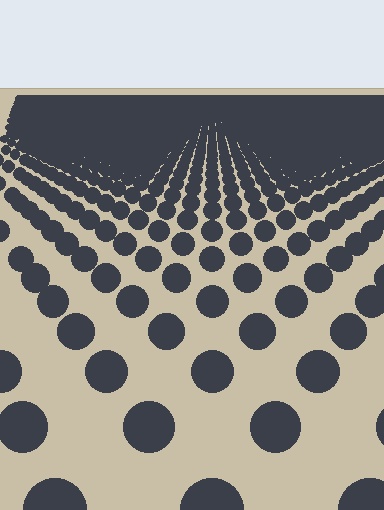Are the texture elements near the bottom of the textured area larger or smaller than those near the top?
Larger. Near the bottom, elements are closer to the viewer and appear at a bigger on-screen size.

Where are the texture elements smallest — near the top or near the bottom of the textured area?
Near the top.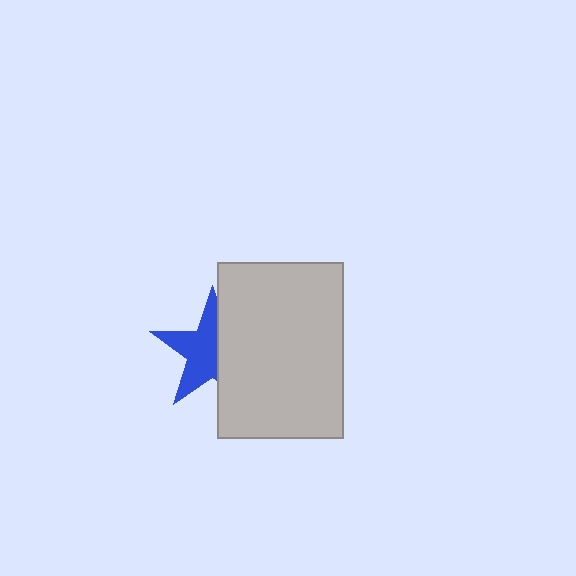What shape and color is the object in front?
The object in front is a light gray rectangle.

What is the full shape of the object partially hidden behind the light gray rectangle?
The partially hidden object is a blue star.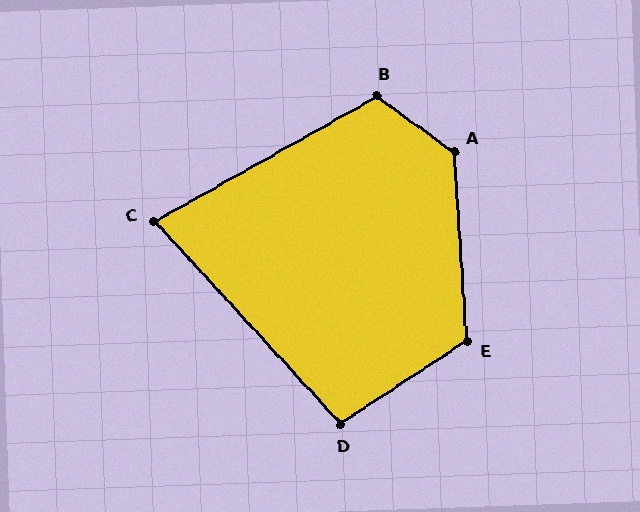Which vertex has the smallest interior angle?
C, at approximately 77 degrees.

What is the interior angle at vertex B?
Approximately 115 degrees (obtuse).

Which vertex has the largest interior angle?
A, at approximately 130 degrees.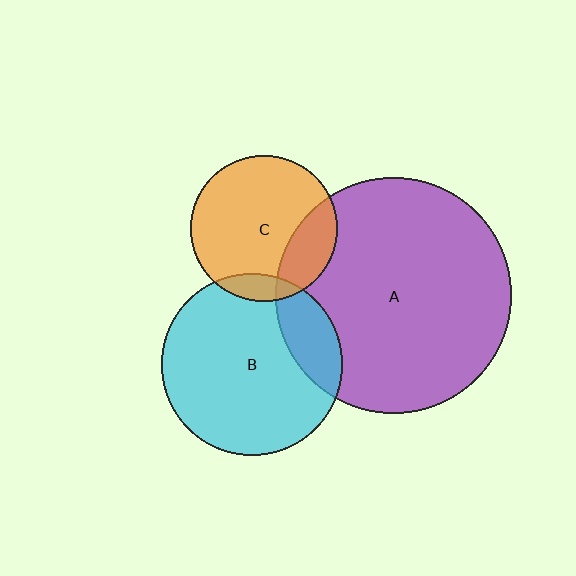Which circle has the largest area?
Circle A (purple).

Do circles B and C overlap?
Yes.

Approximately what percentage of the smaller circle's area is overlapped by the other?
Approximately 10%.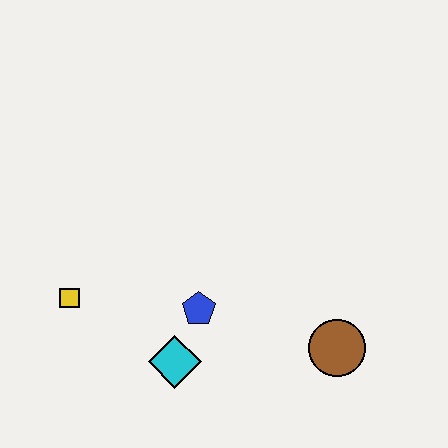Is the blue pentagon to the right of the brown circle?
No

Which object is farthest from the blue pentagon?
The brown circle is farthest from the blue pentagon.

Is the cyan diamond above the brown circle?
No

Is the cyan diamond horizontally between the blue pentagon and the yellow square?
Yes